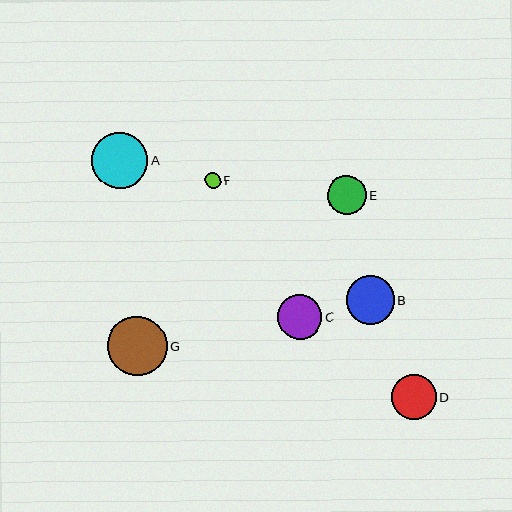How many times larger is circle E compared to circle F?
Circle E is approximately 2.5 times the size of circle F.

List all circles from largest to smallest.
From largest to smallest: G, A, B, D, C, E, F.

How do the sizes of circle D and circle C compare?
Circle D and circle C are approximately the same size.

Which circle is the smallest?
Circle F is the smallest with a size of approximately 15 pixels.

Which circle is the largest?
Circle G is the largest with a size of approximately 60 pixels.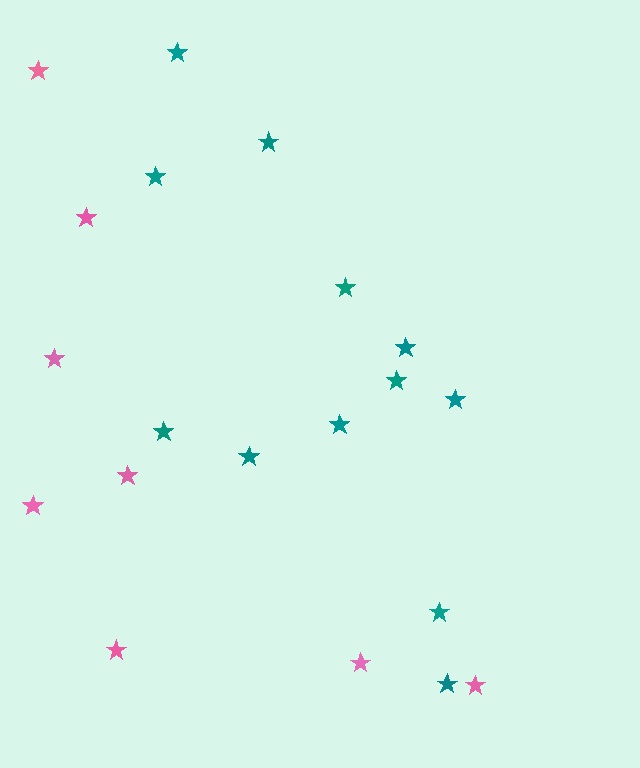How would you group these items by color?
There are 2 groups: one group of pink stars (8) and one group of teal stars (12).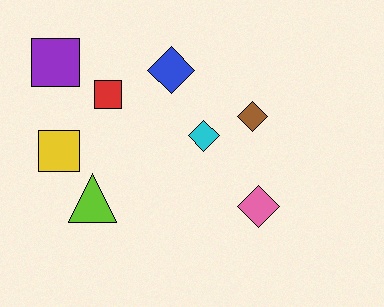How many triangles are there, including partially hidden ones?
There is 1 triangle.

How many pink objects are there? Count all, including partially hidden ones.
There is 1 pink object.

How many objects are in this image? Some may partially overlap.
There are 8 objects.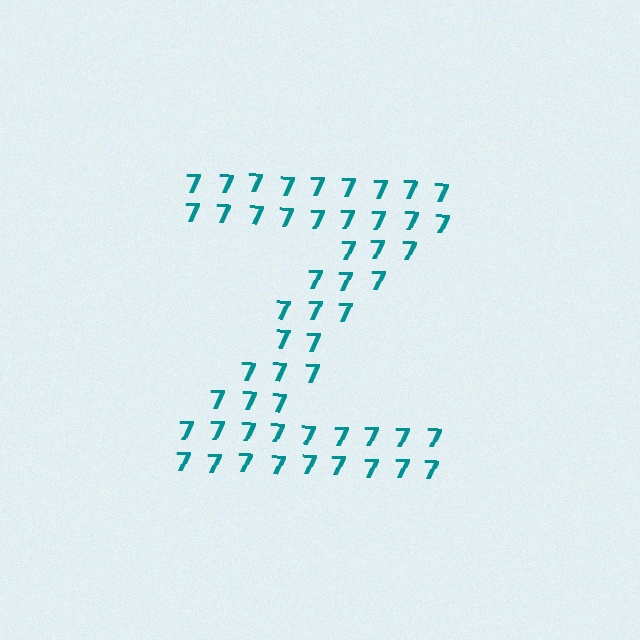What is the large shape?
The large shape is the letter Z.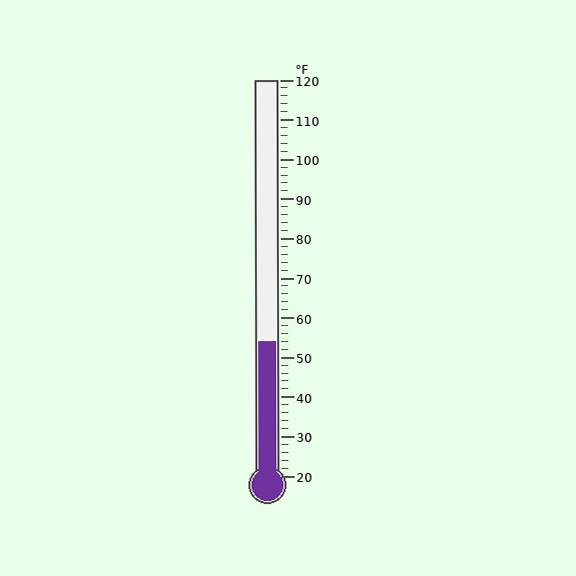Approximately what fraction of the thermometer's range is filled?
The thermometer is filled to approximately 35% of its range.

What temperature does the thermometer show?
The thermometer shows approximately 54°F.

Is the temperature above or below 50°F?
The temperature is above 50°F.